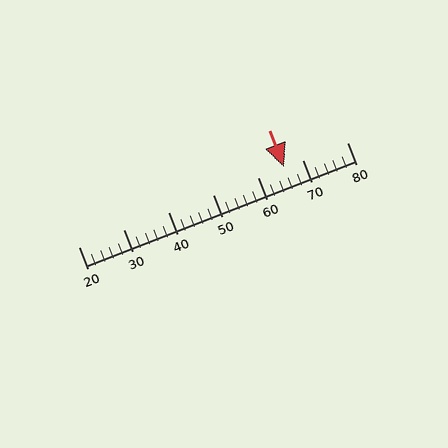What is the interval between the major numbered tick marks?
The major tick marks are spaced 10 units apart.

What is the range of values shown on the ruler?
The ruler shows values from 20 to 80.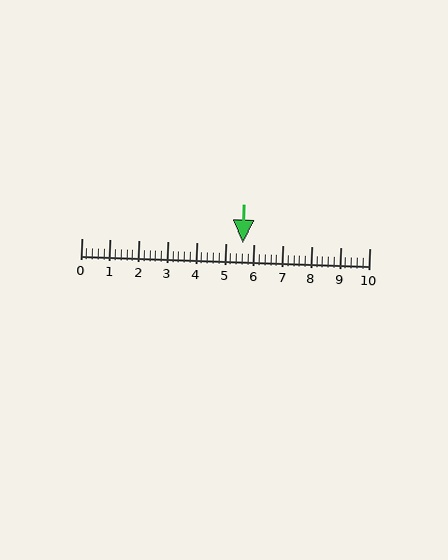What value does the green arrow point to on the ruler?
The green arrow points to approximately 5.6.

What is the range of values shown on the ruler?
The ruler shows values from 0 to 10.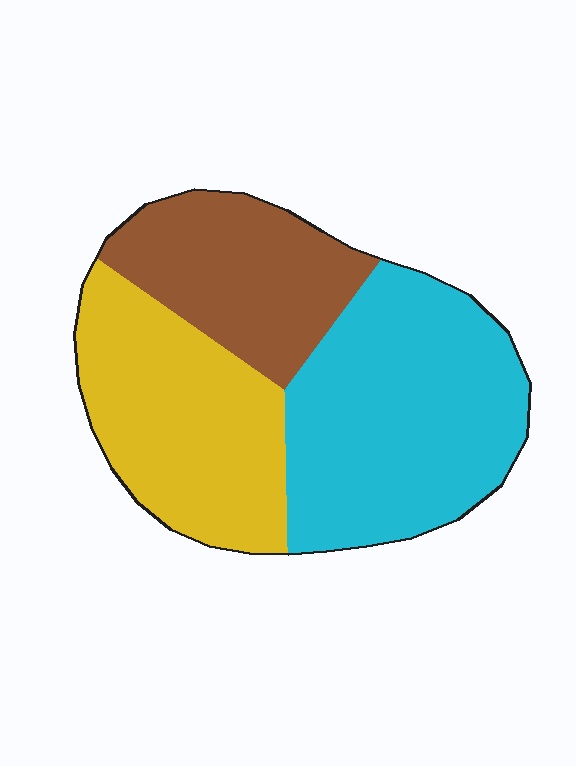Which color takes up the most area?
Cyan, at roughly 45%.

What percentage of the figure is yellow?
Yellow takes up about one third (1/3) of the figure.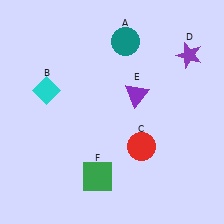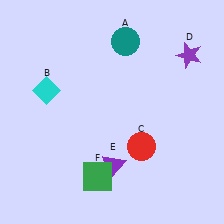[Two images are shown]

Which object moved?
The purple triangle (E) moved down.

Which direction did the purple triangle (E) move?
The purple triangle (E) moved down.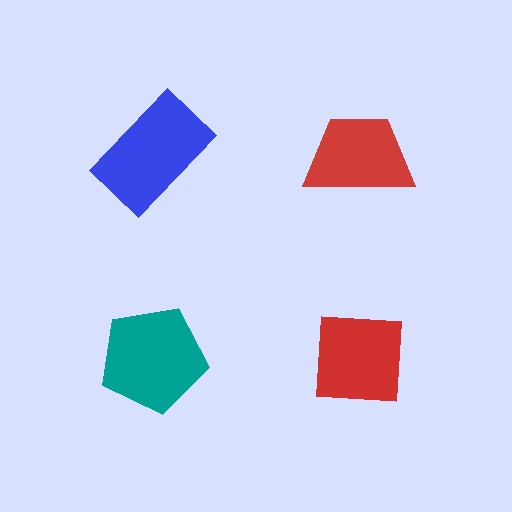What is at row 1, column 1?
A blue rectangle.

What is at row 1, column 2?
A red trapezoid.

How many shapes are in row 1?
2 shapes.